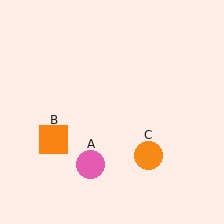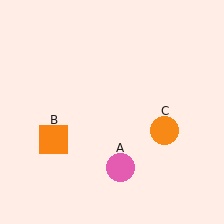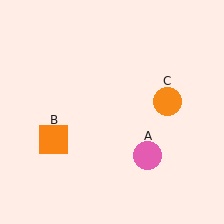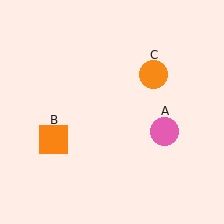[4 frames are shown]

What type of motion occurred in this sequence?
The pink circle (object A), orange circle (object C) rotated counterclockwise around the center of the scene.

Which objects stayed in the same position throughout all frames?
Orange square (object B) remained stationary.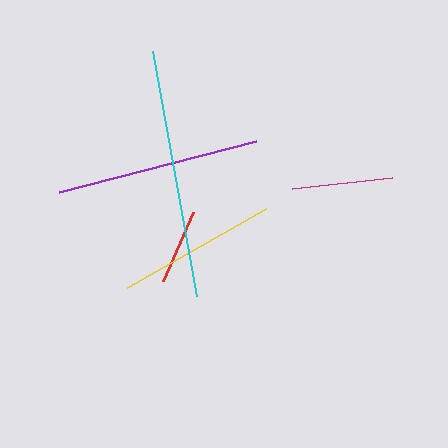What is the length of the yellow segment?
The yellow segment is approximately 160 pixels long.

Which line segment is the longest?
The cyan line is the longest at approximately 248 pixels.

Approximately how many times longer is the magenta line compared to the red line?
The magenta line is approximately 1.3 times the length of the red line.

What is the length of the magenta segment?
The magenta segment is approximately 101 pixels long.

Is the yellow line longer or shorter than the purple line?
The purple line is longer than the yellow line.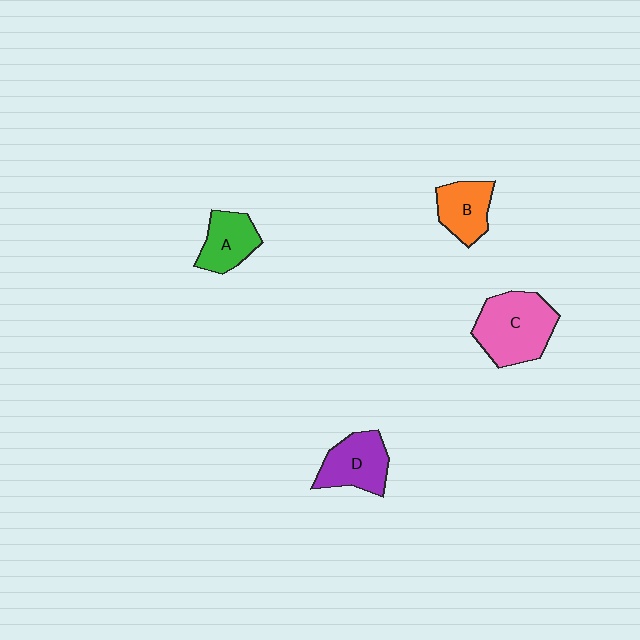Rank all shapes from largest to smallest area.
From largest to smallest: C (pink), D (purple), B (orange), A (green).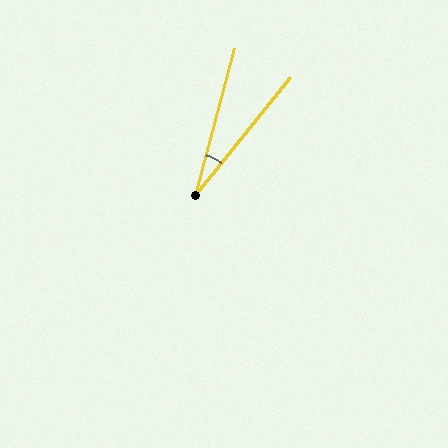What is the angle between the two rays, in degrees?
Approximately 24 degrees.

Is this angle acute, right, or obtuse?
It is acute.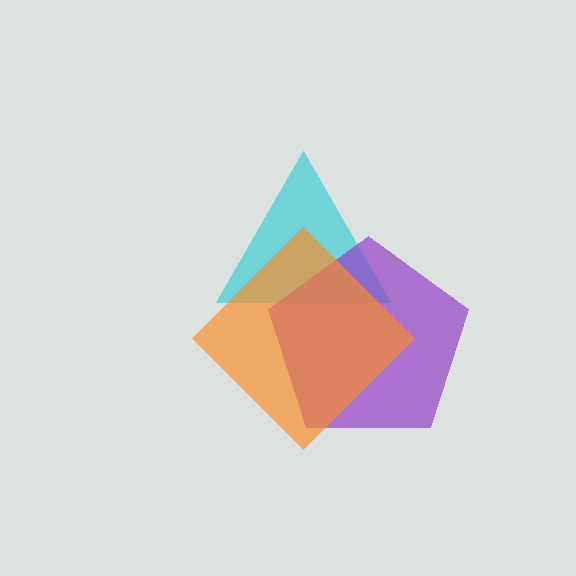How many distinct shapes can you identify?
There are 3 distinct shapes: a cyan triangle, a purple pentagon, an orange diamond.